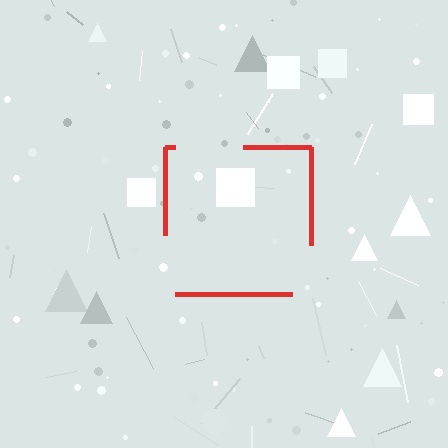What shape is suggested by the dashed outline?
The dashed outline suggests a square.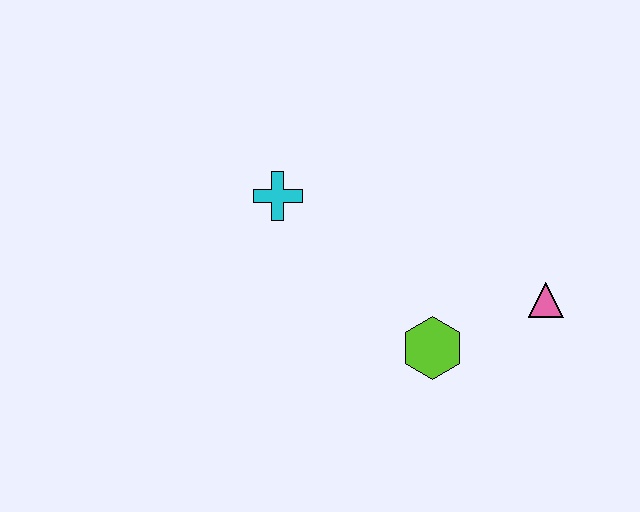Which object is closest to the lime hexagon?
The pink triangle is closest to the lime hexagon.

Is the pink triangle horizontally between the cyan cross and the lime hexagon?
No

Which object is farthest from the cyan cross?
The pink triangle is farthest from the cyan cross.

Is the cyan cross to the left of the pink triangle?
Yes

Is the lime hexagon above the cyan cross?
No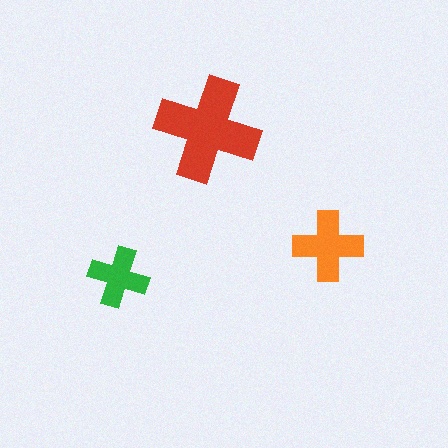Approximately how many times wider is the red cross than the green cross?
About 1.5 times wider.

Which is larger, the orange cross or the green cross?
The orange one.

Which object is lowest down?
The green cross is bottommost.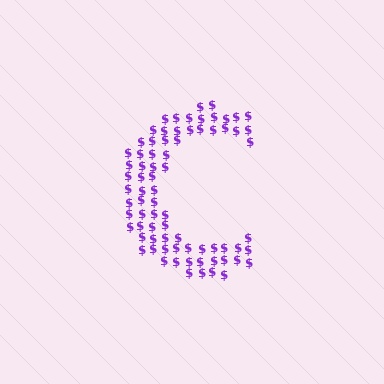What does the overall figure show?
The overall figure shows the letter C.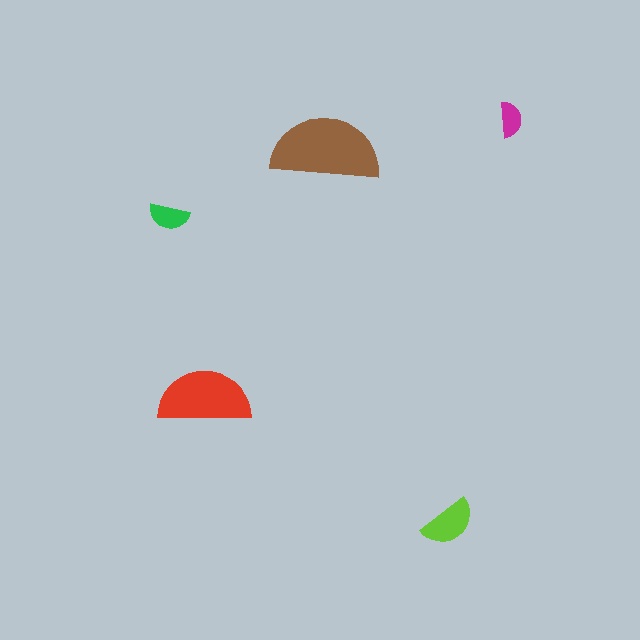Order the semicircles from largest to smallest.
the brown one, the red one, the lime one, the green one, the magenta one.